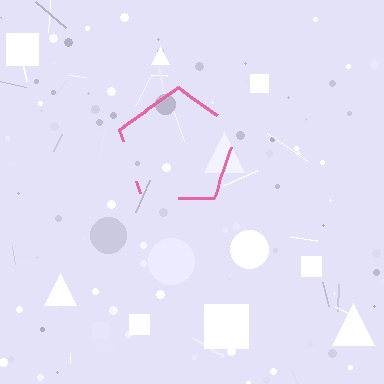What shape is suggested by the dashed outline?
The dashed outline suggests a pentagon.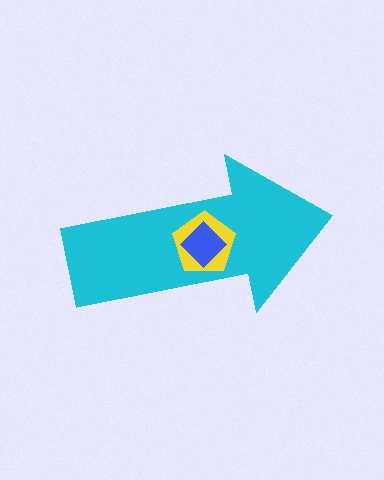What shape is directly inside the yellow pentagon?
The blue diamond.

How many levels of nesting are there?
3.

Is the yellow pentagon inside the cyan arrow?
Yes.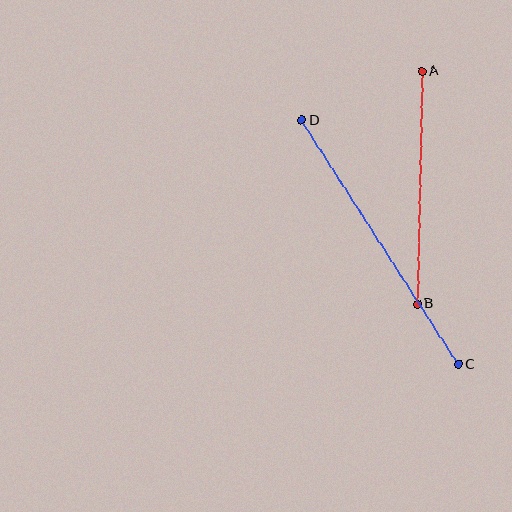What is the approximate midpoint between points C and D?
The midpoint is at approximately (380, 242) pixels.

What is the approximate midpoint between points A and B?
The midpoint is at approximately (419, 188) pixels.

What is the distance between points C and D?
The distance is approximately 290 pixels.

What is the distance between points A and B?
The distance is approximately 233 pixels.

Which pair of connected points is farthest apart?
Points C and D are farthest apart.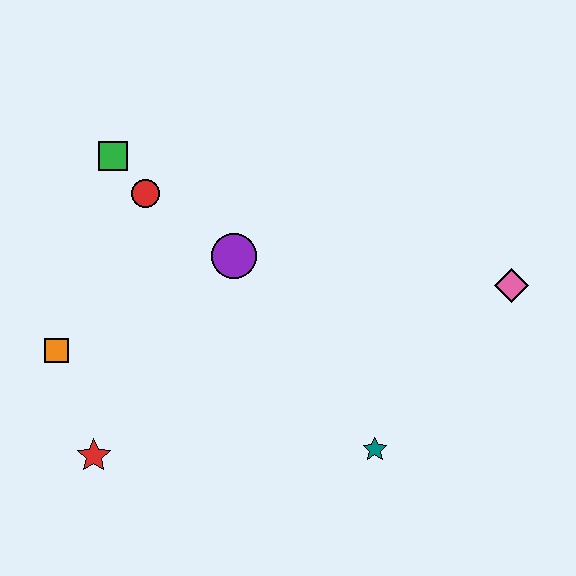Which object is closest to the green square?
The red circle is closest to the green square.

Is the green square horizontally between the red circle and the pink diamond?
No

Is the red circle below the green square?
Yes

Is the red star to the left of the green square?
Yes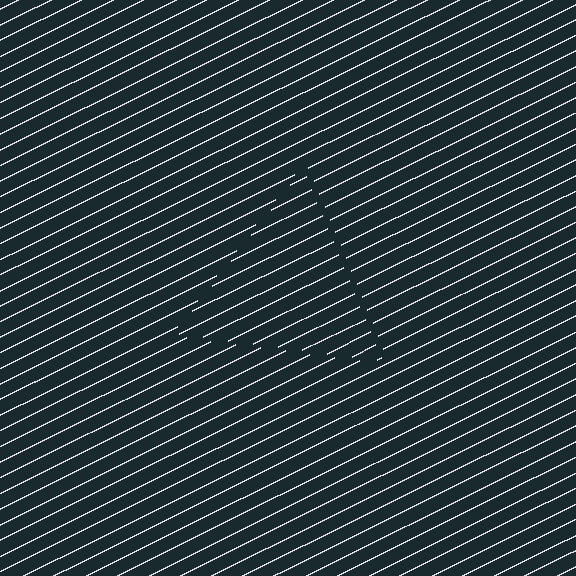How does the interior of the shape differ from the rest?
The interior of the shape contains the same grating, shifted by half a period — the contour is defined by the phase discontinuity where line-ends from the inner and outer gratings abut.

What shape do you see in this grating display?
An illusory triangle. The interior of the shape contains the same grating, shifted by half a period — the contour is defined by the phase discontinuity where line-ends from the inner and outer gratings abut.